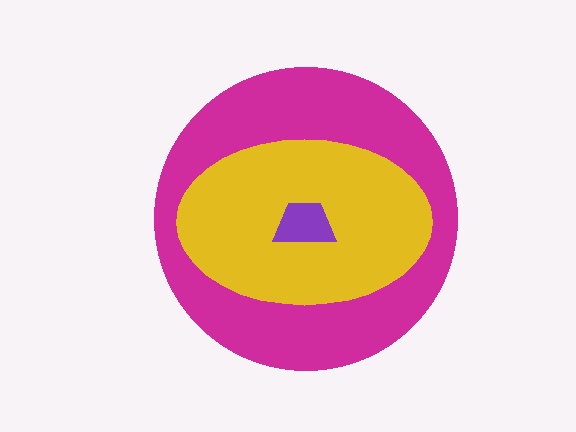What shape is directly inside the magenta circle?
The yellow ellipse.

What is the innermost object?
The purple trapezoid.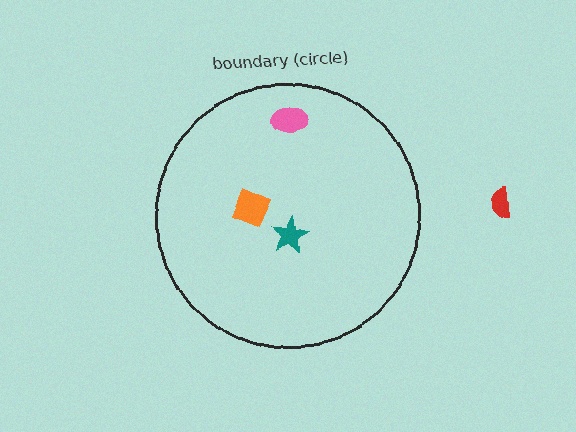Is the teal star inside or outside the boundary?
Inside.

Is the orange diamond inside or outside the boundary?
Inside.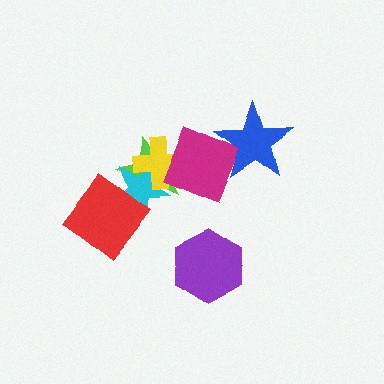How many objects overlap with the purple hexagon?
0 objects overlap with the purple hexagon.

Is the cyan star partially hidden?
Yes, it is partially covered by another shape.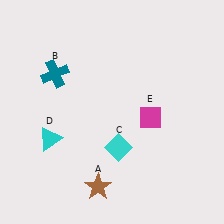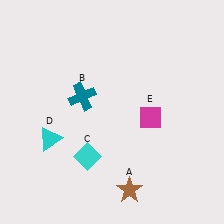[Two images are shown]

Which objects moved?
The objects that moved are: the brown star (A), the teal cross (B), the cyan diamond (C).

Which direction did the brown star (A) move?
The brown star (A) moved right.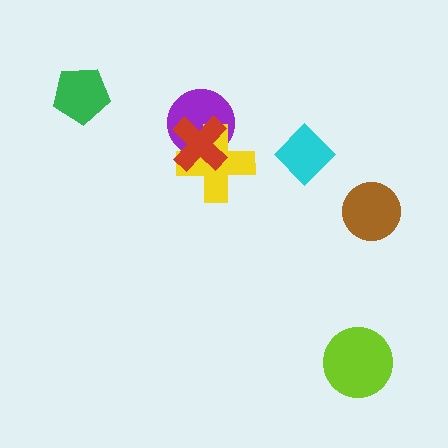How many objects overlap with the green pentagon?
0 objects overlap with the green pentagon.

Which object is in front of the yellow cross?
The red cross is in front of the yellow cross.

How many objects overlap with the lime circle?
0 objects overlap with the lime circle.